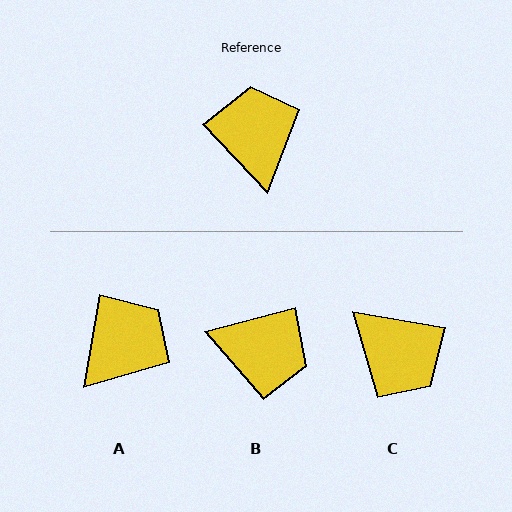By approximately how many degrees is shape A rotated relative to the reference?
Approximately 53 degrees clockwise.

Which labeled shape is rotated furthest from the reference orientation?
C, about 143 degrees away.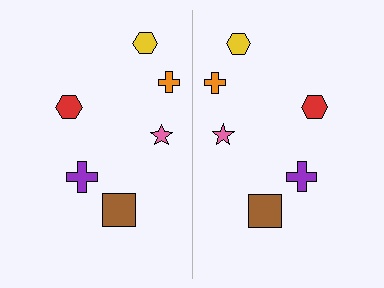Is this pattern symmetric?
Yes, this pattern has bilateral (reflection) symmetry.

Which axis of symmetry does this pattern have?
The pattern has a vertical axis of symmetry running through the center of the image.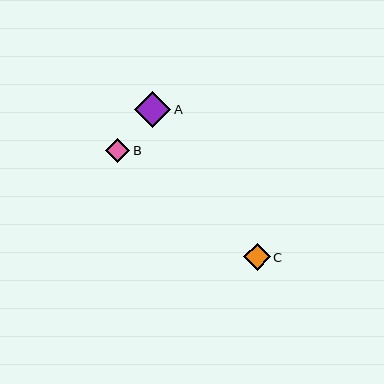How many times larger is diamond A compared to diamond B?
Diamond A is approximately 1.5 times the size of diamond B.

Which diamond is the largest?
Diamond A is the largest with a size of approximately 36 pixels.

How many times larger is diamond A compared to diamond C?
Diamond A is approximately 1.4 times the size of diamond C.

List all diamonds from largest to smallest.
From largest to smallest: A, C, B.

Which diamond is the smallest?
Diamond B is the smallest with a size of approximately 24 pixels.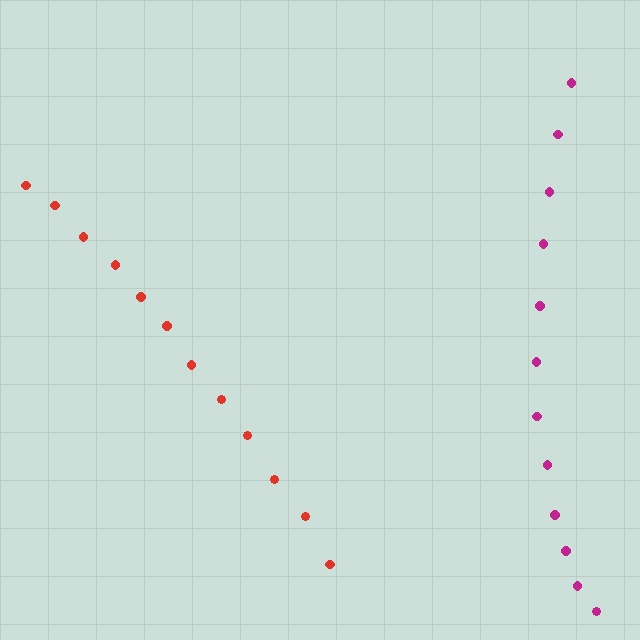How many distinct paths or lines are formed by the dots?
There are 2 distinct paths.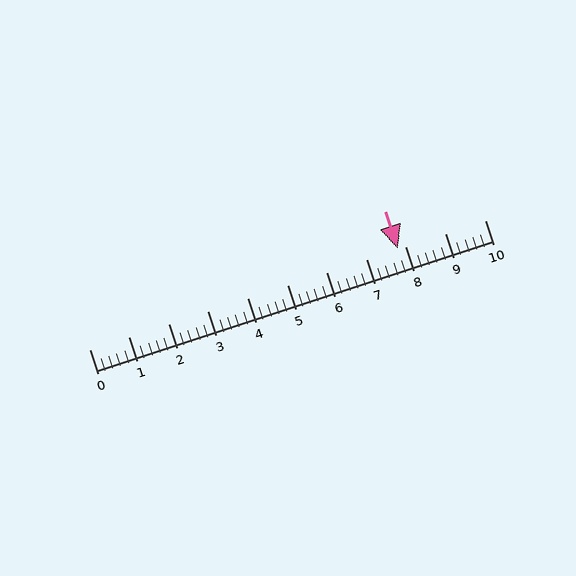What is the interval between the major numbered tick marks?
The major tick marks are spaced 1 units apart.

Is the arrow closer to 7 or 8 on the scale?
The arrow is closer to 8.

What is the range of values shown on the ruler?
The ruler shows values from 0 to 10.